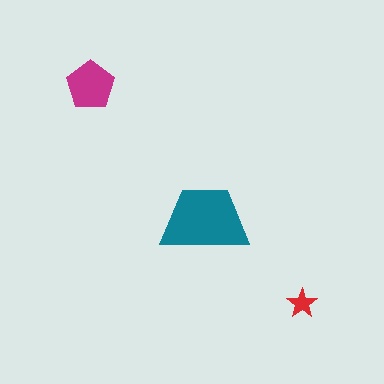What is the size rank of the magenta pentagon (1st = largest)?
2nd.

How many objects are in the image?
There are 3 objects in the image.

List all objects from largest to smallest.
The teal trapezoid, the magenta pentagon, the red star.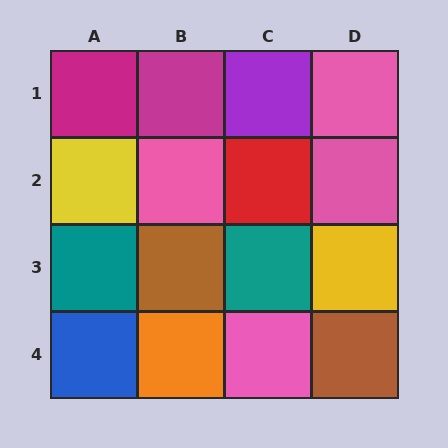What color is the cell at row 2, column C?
Red.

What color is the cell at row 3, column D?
Yellow.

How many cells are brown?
2 cells are brown.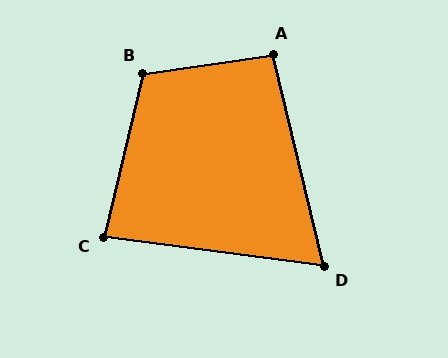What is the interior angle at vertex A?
Approximately 96 degrees (obtuse).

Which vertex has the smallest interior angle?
D, at approximately 69 degrees.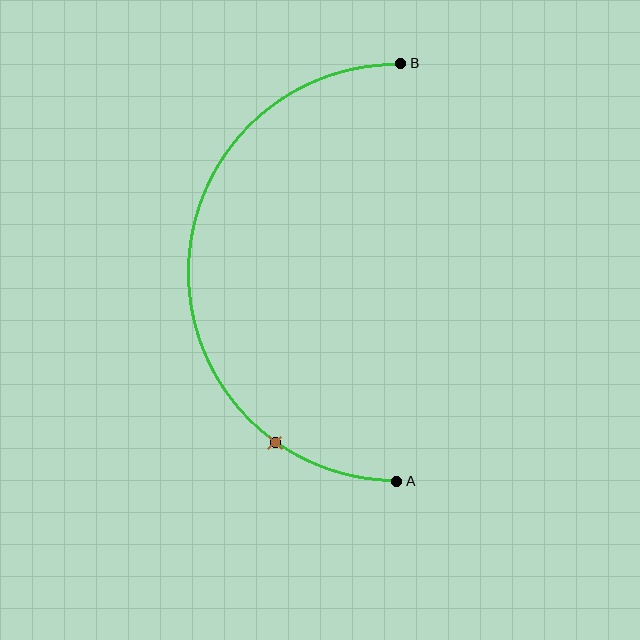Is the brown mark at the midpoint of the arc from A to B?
No. The brown mark lies on the arc but is closer to endpoint A. The arc midpoint would be at the point on the curve equidistant along the arc from both A and B.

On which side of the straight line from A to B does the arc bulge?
The arc bulges to the left of the straight line connecting A and B.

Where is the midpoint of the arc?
The arc midpoint is the point on the curve farthest from the straight line joining A and B. It sits to the left of that line.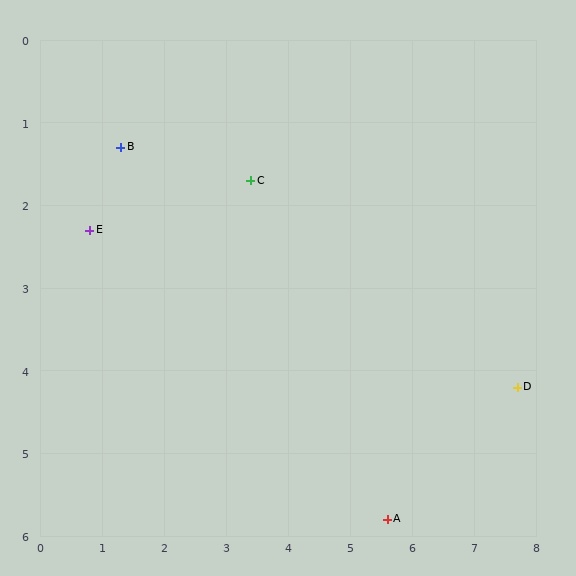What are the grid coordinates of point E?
Point E is at approximately (0.8, 2.3).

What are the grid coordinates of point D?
Point D is at approximately (7.7, 4.2).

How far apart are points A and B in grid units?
Points A and B are about 6.2 grid units apart.